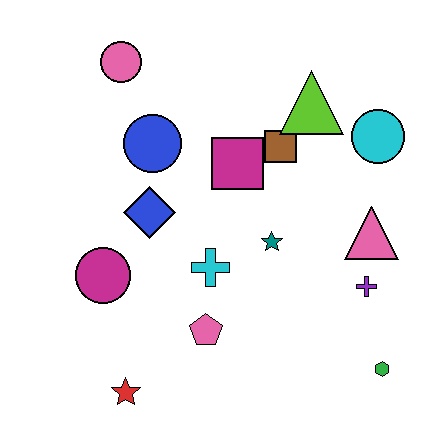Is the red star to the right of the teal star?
No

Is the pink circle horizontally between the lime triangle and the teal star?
No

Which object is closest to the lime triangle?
The brown square is closest to the lime triangle.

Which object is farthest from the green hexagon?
The pink circle is farthest from the green hexagon.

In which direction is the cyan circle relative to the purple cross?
The cyan circle is above the purple cross.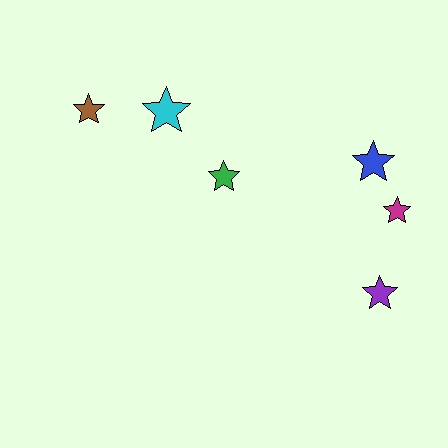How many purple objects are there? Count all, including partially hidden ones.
There is 1 purple object.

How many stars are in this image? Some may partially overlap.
There are 6 stars.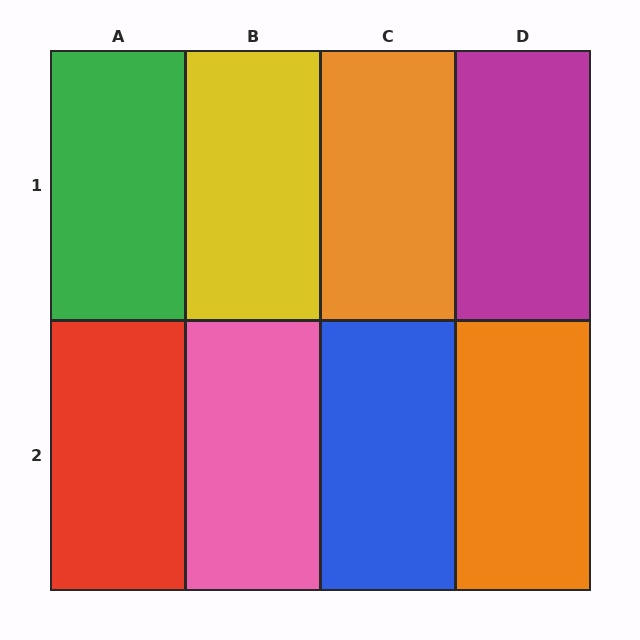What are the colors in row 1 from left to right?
Green, yellow, orange, magenta.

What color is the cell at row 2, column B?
Pink.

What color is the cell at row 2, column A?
Red.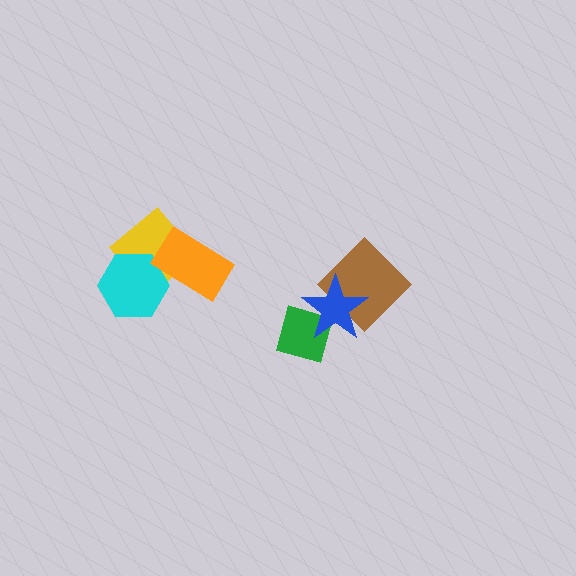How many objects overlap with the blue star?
2 objects overlap with the blue star.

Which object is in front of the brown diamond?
The blue star is in front of the brown diamond.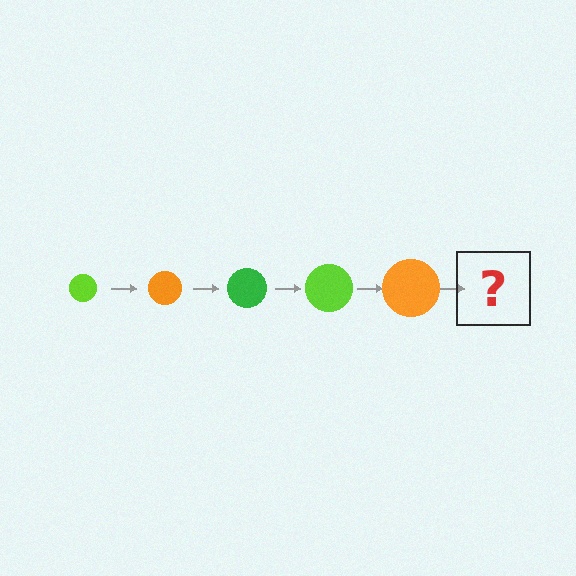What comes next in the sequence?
The next element should be a green circle, larger than the previous one.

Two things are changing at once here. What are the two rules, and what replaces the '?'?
The two rules are that the circle grows larger each step and the color cycles through lime, orange, and green. The '?' should be a green circle, larger than the previous one.